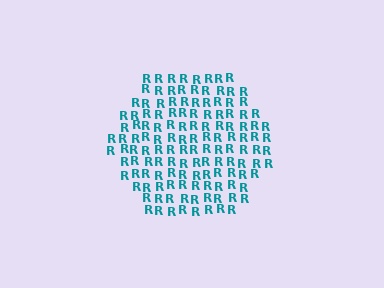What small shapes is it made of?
It is made of small letter R's.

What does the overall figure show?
The overall figure shows a hexagon.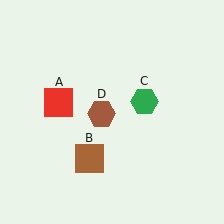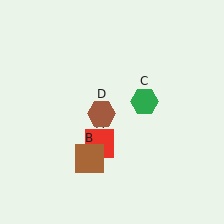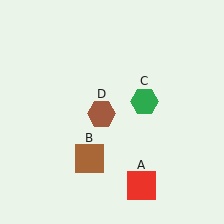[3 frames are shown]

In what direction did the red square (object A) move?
The red square (object A) moved down and to the right.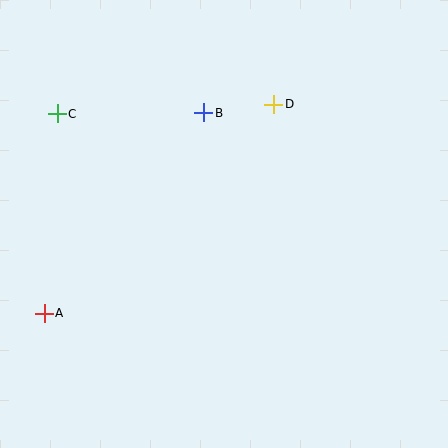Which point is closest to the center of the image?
Point B at (204, 113) is closest to the center.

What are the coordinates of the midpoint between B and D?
The midpoint between B and D is at (239, 108).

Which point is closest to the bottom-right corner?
Point D is closest to the bottom-right corner.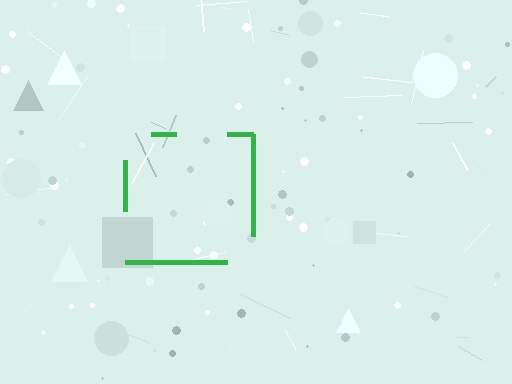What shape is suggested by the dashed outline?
The dashed outline suggests a square.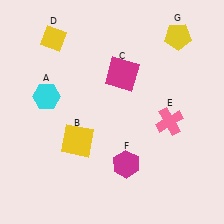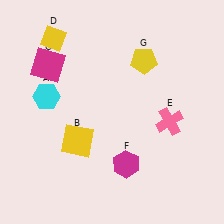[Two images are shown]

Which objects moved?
The objects that moved are: the magenta square (C), the yellow pentagon (G).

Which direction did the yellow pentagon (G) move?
The yellow pentagon (G) moved left.